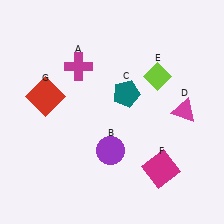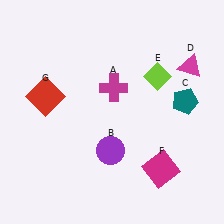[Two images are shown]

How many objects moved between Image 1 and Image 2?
3 objects moved between the two images.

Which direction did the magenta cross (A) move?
The magenta cross (A) moved right.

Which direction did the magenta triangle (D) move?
The magenta triangle (D) moved up.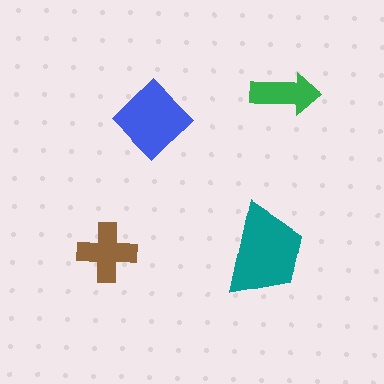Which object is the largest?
The teal trapezoid.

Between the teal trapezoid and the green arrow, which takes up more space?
The teal trapezoid.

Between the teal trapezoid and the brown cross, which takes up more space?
The teal trapezoid.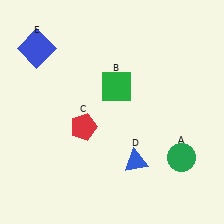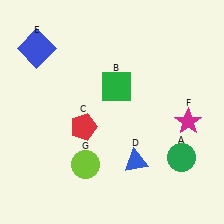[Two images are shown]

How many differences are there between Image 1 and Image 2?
There are 2 differences between the two images.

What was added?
A magenta star (F), a lime circle (G) were added in Image 2.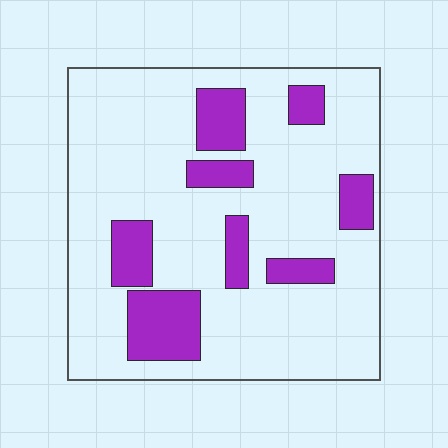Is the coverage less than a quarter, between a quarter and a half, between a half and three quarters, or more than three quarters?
Less than a quarter.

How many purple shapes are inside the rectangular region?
8.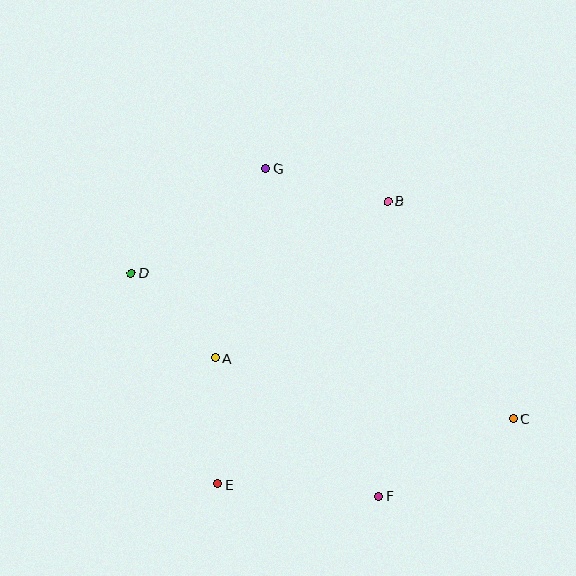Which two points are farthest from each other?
Points C and D are farthest from each other.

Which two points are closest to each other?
Points A and D are closest to each other.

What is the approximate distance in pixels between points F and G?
The distance between F and G is approximately 347 pixels.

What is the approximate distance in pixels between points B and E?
The distance between B and E is approximately 330 pixels.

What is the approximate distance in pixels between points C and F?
The distance between C and F is approximately 156 pixels.